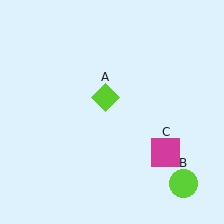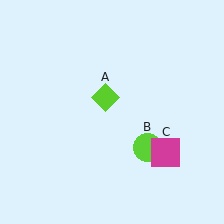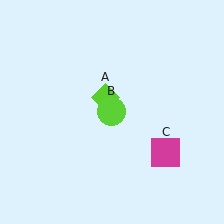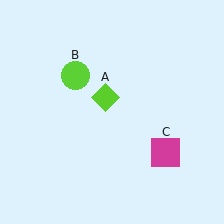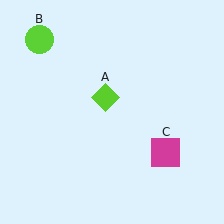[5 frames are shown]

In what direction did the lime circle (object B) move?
The lime circle (object B) moved up and to the left.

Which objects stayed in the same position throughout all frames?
Lime diamond (object A) and magenta square (object C) remained stationary.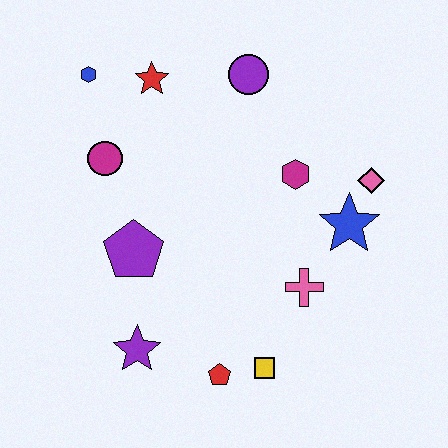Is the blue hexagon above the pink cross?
Yes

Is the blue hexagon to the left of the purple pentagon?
Yes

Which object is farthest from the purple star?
The purple circle is farthest from the purple star.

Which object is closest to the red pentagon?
The yellow square is closest to the red pentagon.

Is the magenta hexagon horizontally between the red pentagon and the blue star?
Yes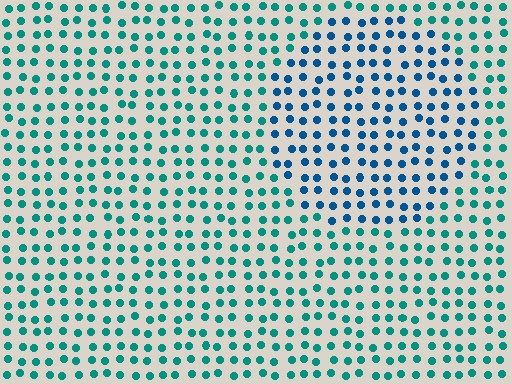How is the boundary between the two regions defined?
The boundary is defined purely by a slight shift in hue (about 33 degrees). Spacing, size, and orientation are identical on both sides.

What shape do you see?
I see a circle.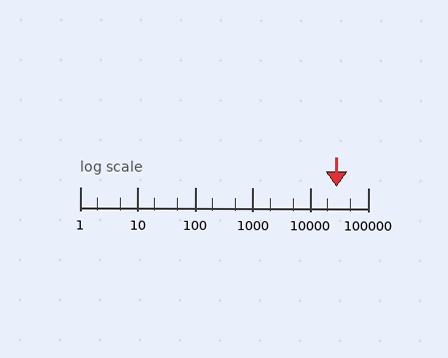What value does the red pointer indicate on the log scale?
The pointer indicates approximately 28000.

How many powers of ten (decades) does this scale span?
The scale spans 5 decades, from 1 to 100000.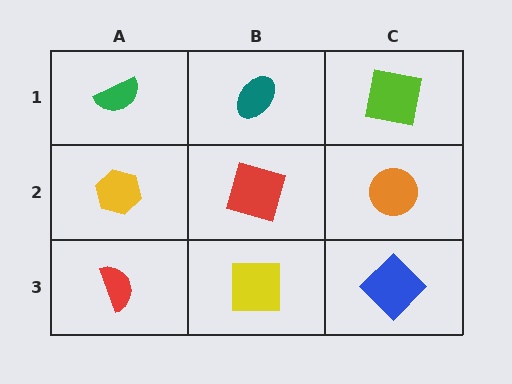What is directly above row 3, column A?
A yellow hexagon.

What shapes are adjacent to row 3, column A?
A yellow hexagon (row 2, column A), a yellow square (row 3, column B).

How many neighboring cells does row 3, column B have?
3.